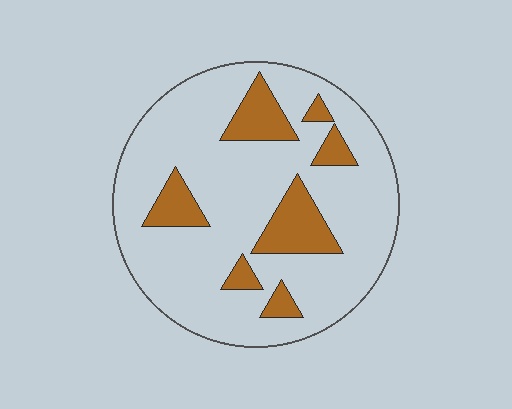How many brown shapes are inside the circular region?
7.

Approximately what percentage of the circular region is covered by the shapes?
Approximately 20%.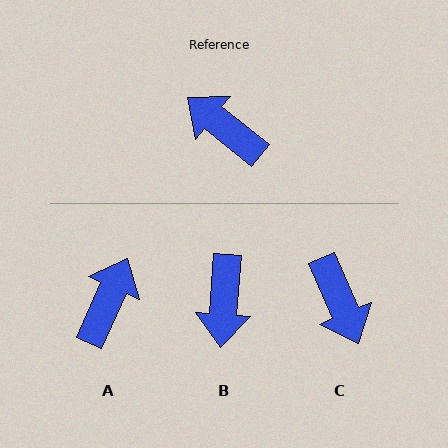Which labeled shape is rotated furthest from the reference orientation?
C, about 152 degrees away.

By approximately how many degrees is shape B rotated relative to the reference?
Approximately 125 degrees counter-clockwise.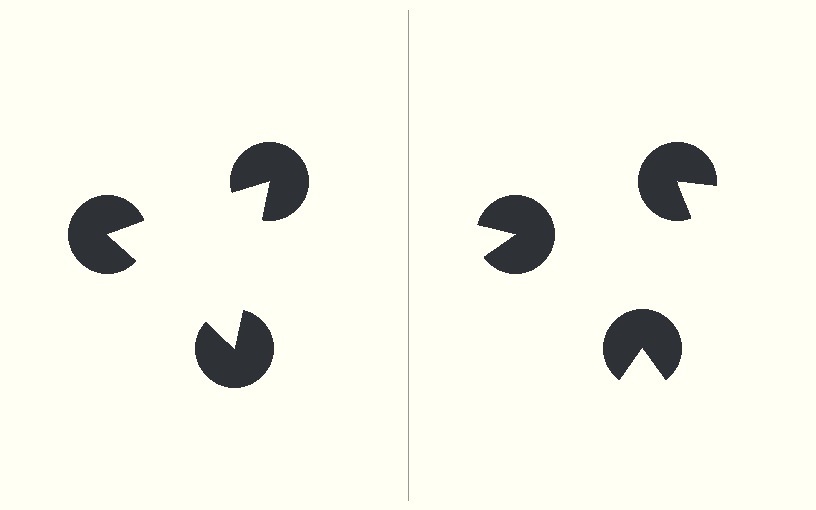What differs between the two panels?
The pac-man discs are positioned identically on both sides; only the wedge orientations differ. On the left they align to a triangle; on the right they are misaligned.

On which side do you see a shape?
An illusory triangle appears on the left side. On the right side the wedge cuts are rotated, so no coherent shape forms.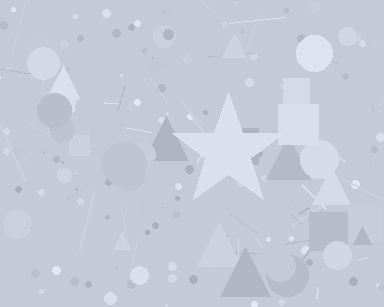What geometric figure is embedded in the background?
A star is embedded in the background.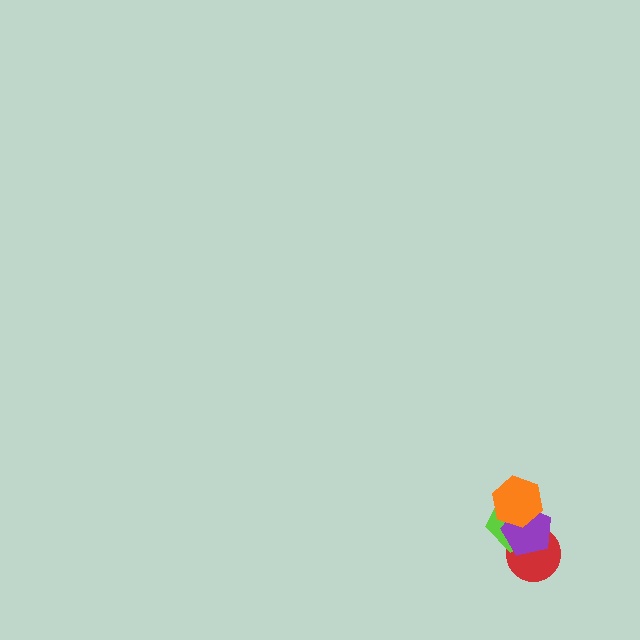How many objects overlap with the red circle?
2 objects overlap with the red circle.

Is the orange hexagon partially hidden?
No, no other shape covers it.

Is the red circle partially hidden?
Yes, it is partially covered by another shape.